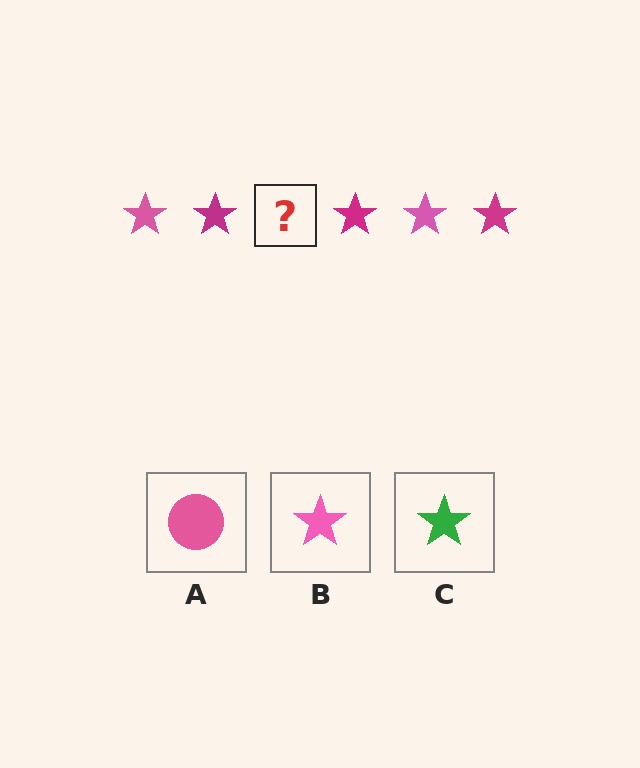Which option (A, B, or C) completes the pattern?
B.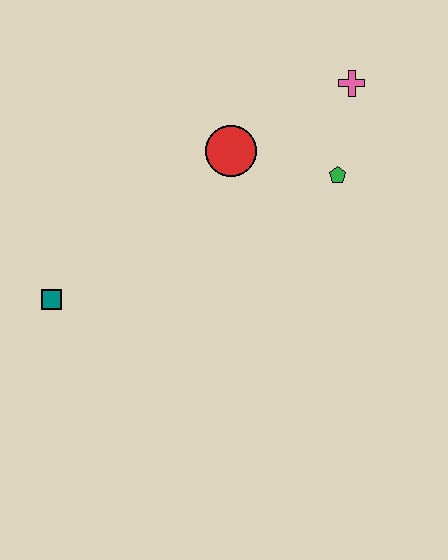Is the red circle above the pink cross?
No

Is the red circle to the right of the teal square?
Yes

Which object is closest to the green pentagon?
The pink cross is closest to the green pentagon.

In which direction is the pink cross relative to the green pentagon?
The pink cross is above the green pentagon.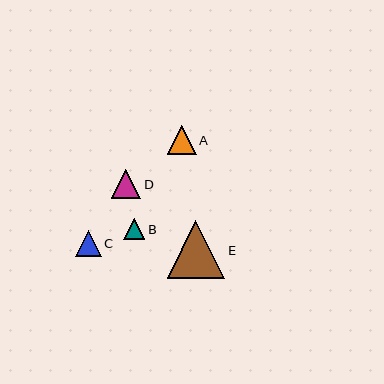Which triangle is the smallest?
Triangle B is the smallest with a size of approximately 21 pixels.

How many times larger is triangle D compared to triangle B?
Triangle D is approximately 1.4 times the size of triangle B.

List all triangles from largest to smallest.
From largest to smallest: E, D, A, C, B.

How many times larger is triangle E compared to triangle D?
Triangle E is approximately 2.0 times the size of triangle D.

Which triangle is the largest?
Triangle E is the largest with a size of approximately 58 pixels.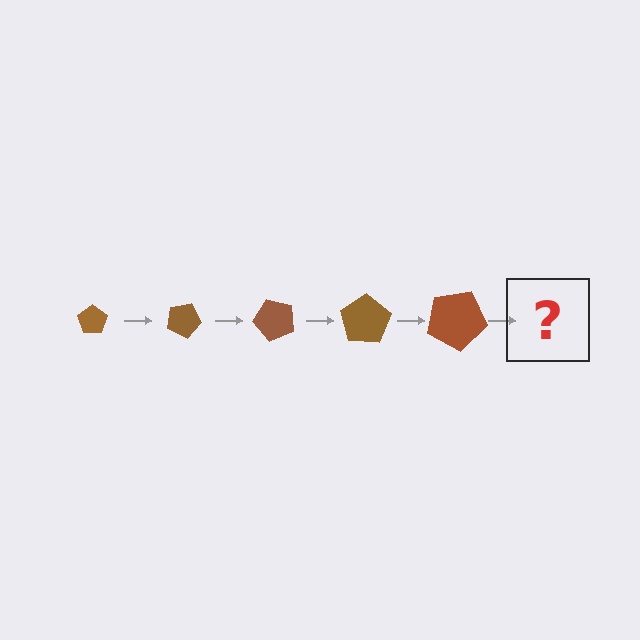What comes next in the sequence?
The next element should be a pentagon, larger than the previous one and rotated 125 degrees from the start.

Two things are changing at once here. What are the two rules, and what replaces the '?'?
The two rules are that the pentagon grows larger each step and it rotates 25 degrees each step. The '?' should be a pentagon, larger than the previous one and rotated 125 degrees from the start.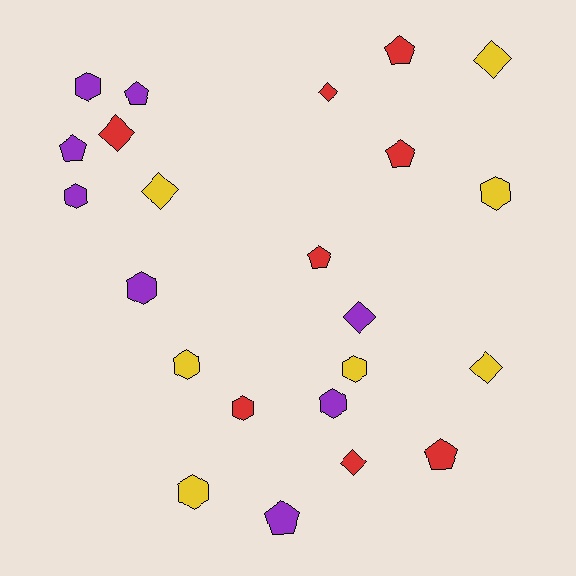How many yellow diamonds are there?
There are 3 yellow diamonds.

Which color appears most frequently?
Purple, with 8 objects.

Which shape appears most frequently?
Hexagon, with 9 objects.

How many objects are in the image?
There are 23 objects.